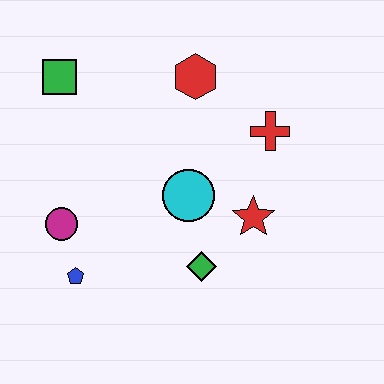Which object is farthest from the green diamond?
The green square is farthest from the green diamond.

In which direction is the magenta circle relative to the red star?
The magenta circle is to the left of the red star.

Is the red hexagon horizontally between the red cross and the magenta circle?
Yes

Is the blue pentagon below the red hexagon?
Yes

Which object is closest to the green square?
The red hexagon is closest to the green square.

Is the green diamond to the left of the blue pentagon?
No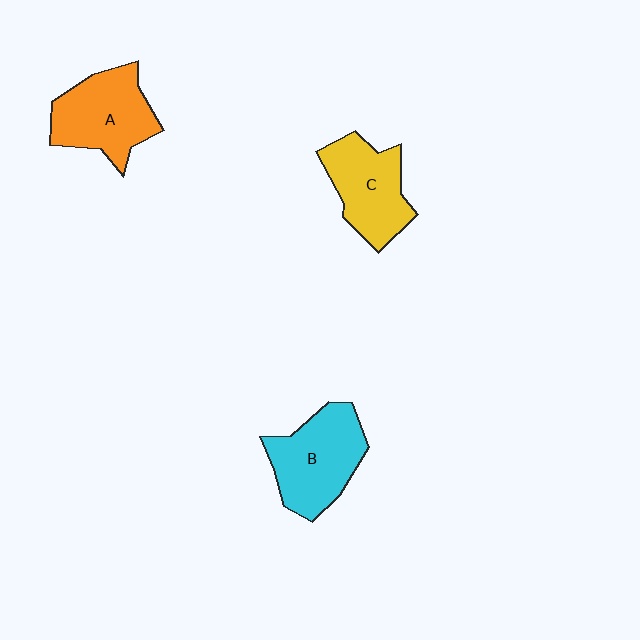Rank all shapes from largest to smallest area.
From largest to smallest: B (cyan), A (orange), C (yellow).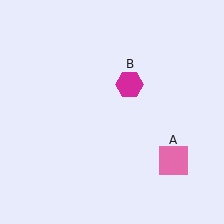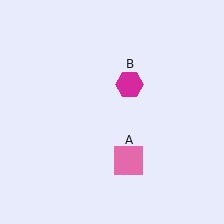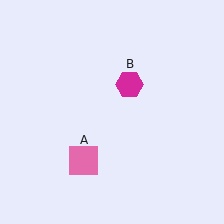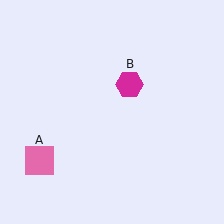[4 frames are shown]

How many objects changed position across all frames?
1 object changed position: pink square (object A).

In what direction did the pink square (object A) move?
The pink square (object A) moved left.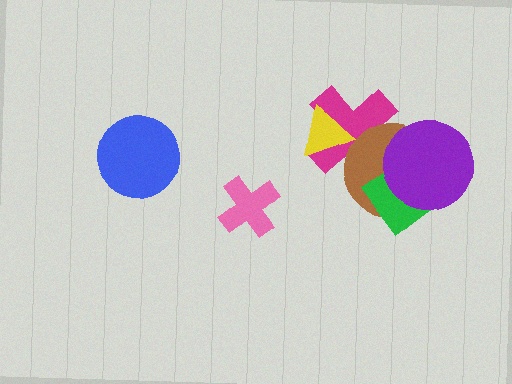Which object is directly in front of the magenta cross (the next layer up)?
The yellow triangle is directly in front of the magenta cross.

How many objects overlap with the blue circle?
0 objects overlap with the blue circle.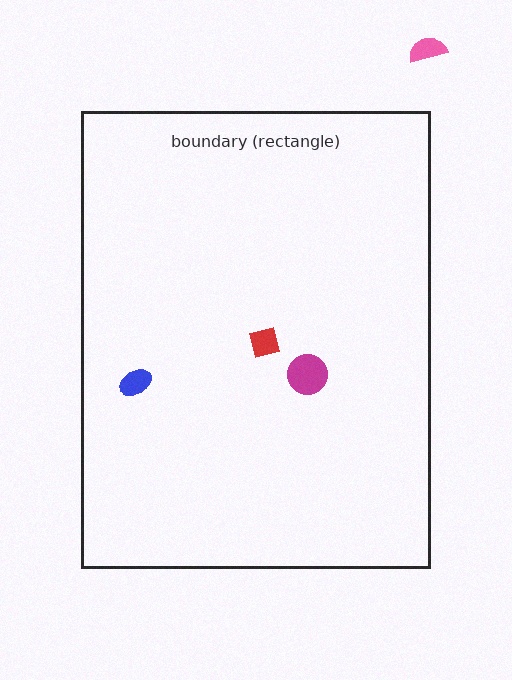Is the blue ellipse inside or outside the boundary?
Inside.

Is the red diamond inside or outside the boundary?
Inside.